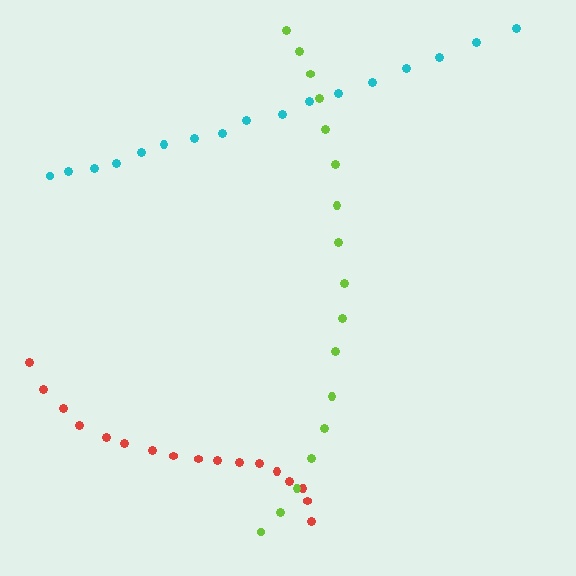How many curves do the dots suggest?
There are 3 distinct paths.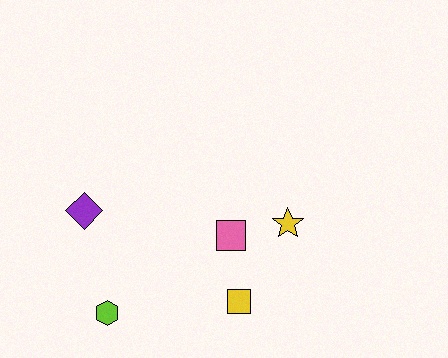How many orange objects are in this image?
There are no orange objects.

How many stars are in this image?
There is 1 star.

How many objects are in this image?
There are 5 objects.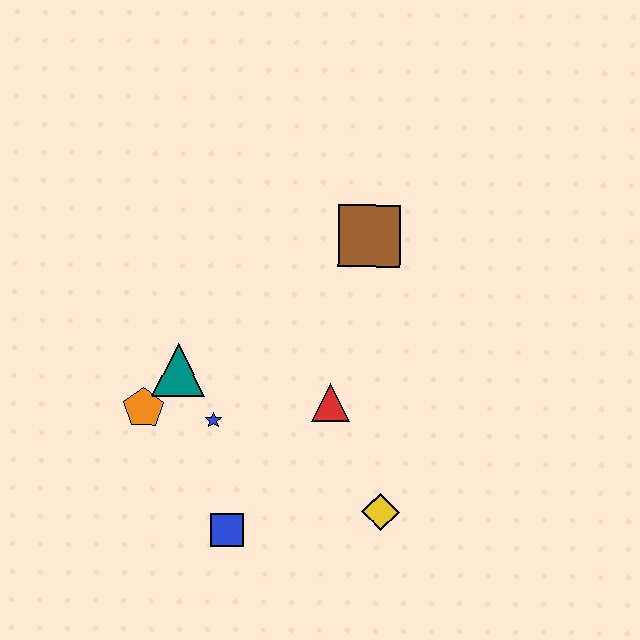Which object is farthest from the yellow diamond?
The brown square is farthest from the yellow diamond.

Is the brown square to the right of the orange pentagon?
Yes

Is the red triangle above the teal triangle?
No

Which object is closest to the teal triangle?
The orange pentagon is closest to the teal triangle.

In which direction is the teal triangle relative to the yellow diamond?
The teal triangle is to the left of the yellow diamond.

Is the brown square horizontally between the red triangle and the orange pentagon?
No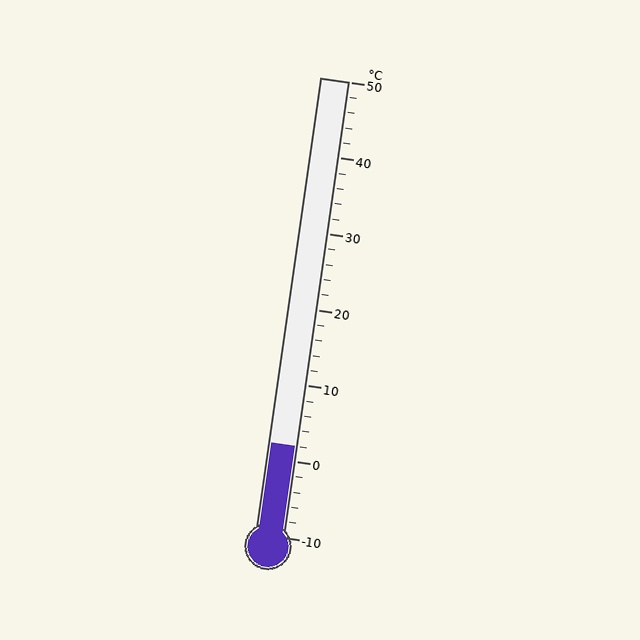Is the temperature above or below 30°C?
The temperature is below 30°C.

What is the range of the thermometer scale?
The thermometer scale ranges from -10°C to 50°C.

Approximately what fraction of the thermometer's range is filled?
The thermometer is filled to approximately 20% of its range.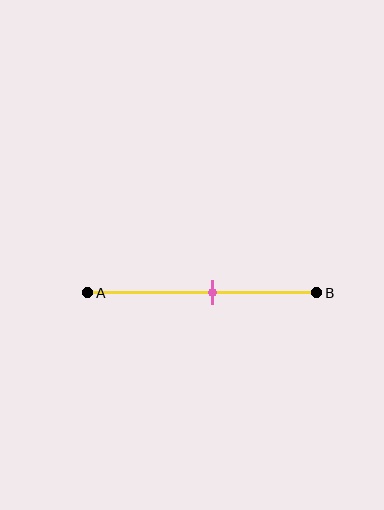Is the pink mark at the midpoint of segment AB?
No, the mark is at about 55% from A, not at the 50% midpoint.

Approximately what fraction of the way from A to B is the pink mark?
The pink mark is approximately 55% of the way from A to B.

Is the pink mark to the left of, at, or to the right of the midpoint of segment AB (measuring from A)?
The pink mark is to the right of the midpoint of segment AB.